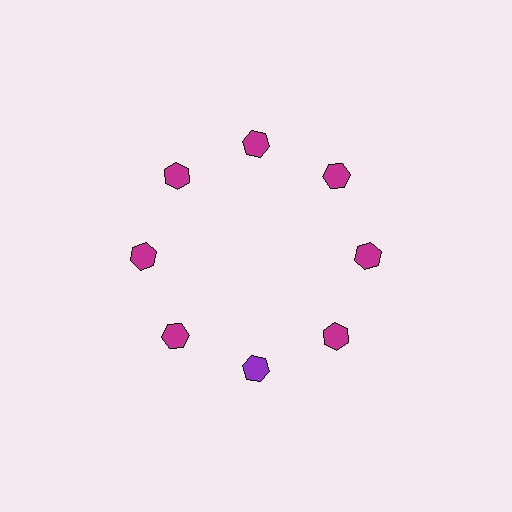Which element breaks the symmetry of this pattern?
The purple hexagon at roughly the 6 o'clock position breaks the symmetry. All other shapes are magenta hexagons.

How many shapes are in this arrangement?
There are 8 shapes arranged in a ring pattern.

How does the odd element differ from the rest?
It has a different color: purple instead of magenta.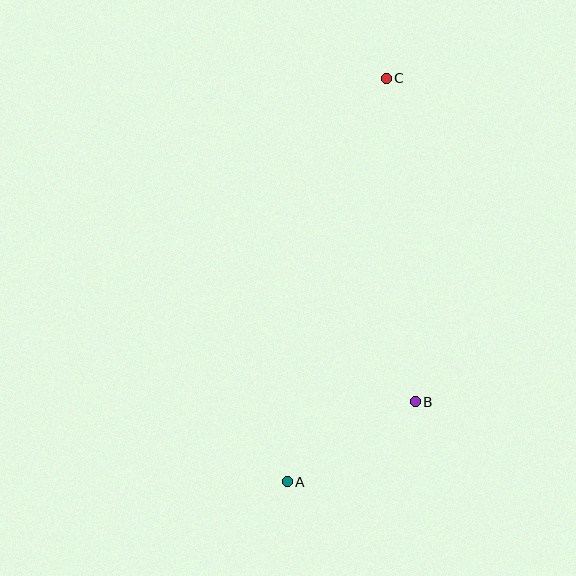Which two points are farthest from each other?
Points A and C are farthest from each other.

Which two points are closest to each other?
Points A and B are closest to each other.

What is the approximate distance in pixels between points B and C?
The distance between B and C is approximately 325 pixels.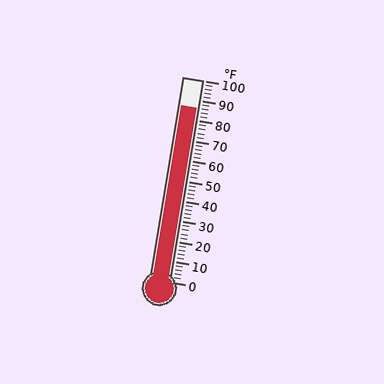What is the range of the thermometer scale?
The thermometer scale ranges from 0°F to 100°F.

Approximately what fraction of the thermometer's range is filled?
The thermometer is filled to approximately 85% of its range.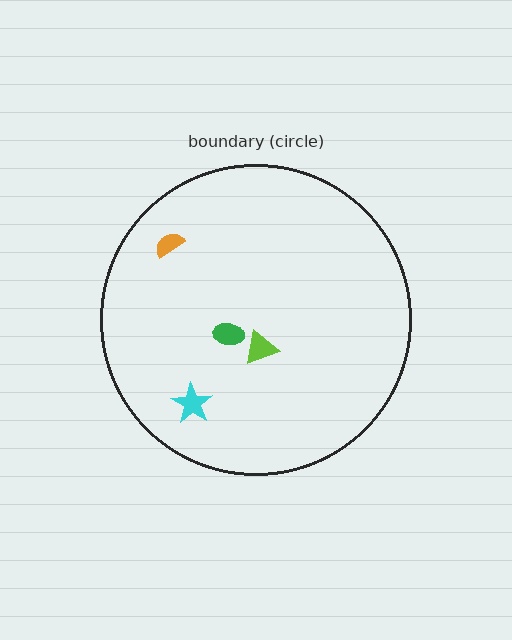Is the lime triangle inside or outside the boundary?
Inside.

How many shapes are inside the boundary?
4 inside, 0 outside.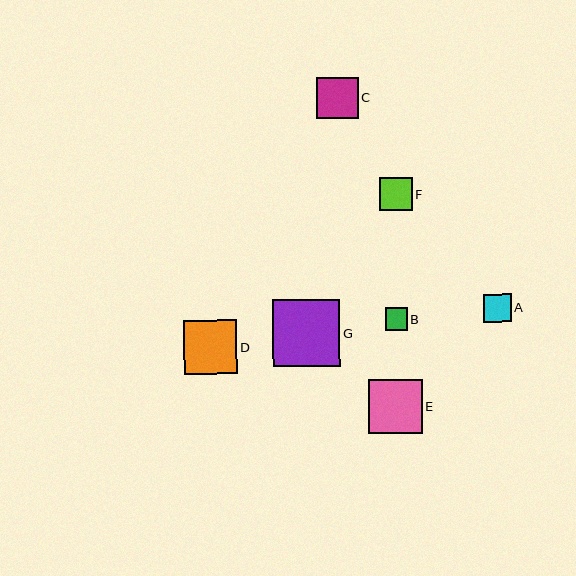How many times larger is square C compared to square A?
Square C is approximately 1.5 times the size of square A.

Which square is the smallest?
Square B is the smallest with a size of approximately 22 pixels.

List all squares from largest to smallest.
From largest to smallest: G, E, D, C, F, A, B.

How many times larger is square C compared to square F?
Square C is approximately 1.3 times the size of square F.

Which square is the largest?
Square G is the largest with a size of approximately 67 pixels.